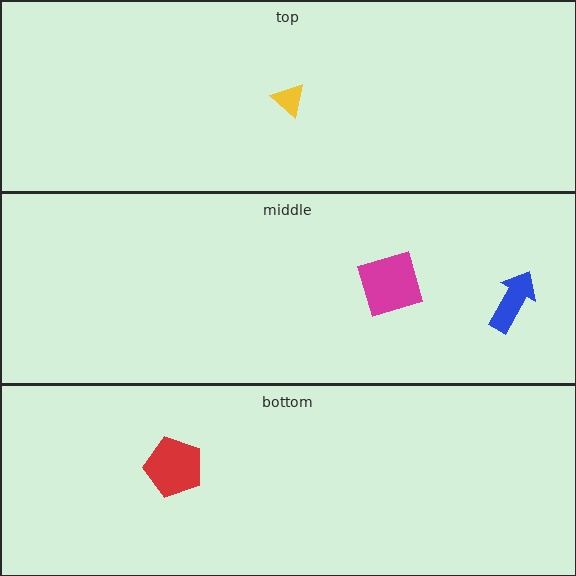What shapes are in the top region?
The yellow triangle.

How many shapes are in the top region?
1.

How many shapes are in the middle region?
2.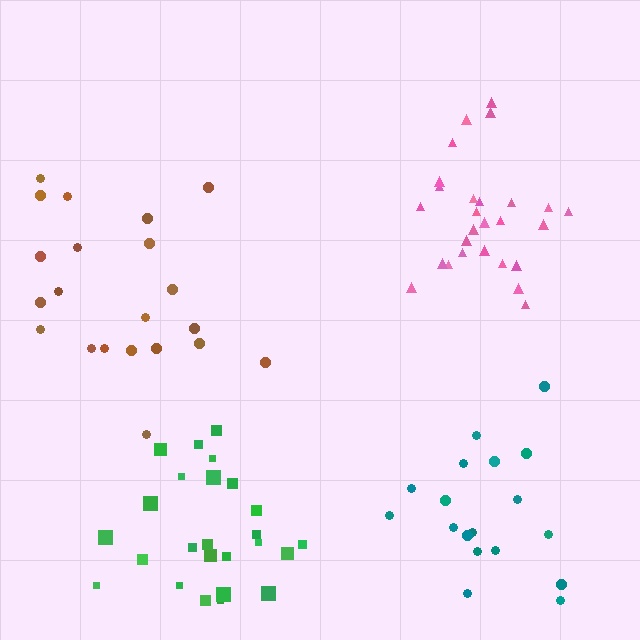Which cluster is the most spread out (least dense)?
Brown.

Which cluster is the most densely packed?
Green.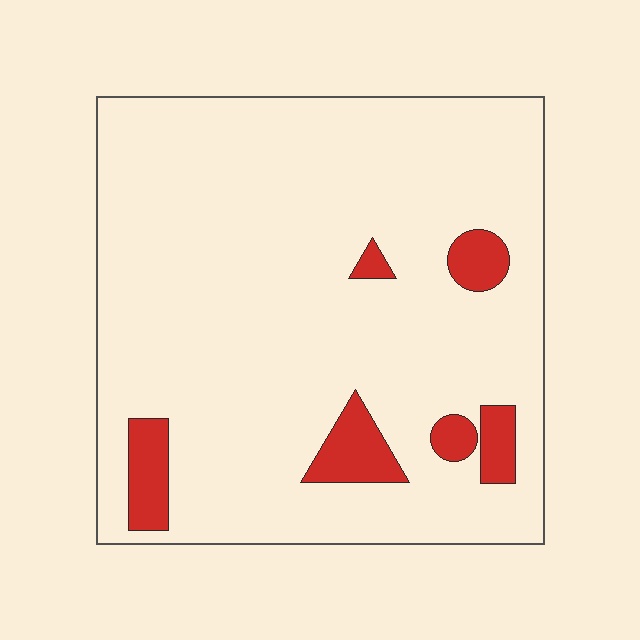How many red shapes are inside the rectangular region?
6.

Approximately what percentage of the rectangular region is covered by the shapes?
Approximately 10%.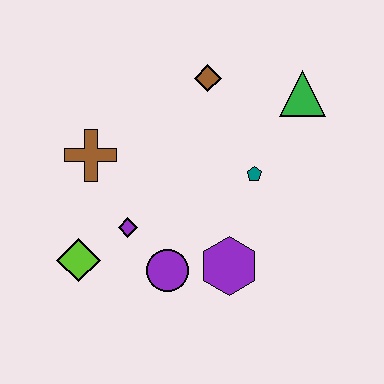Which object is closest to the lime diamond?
The purple diamond is closest to the lime diamond.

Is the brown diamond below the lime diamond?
No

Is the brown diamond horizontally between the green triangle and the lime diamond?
Yes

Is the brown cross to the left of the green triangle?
Yes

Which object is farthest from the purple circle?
The green triangle is farthest from the purple circle.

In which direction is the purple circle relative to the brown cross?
The purple circle is below the brown cross.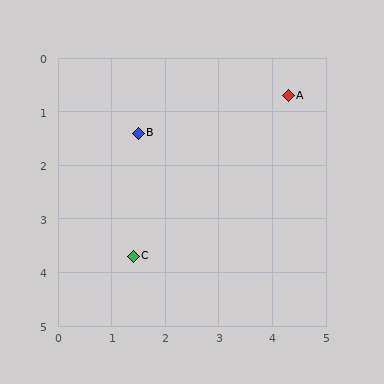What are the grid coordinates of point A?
Point A is at approximately (4.3, 0.7).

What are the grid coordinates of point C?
Point C is at approximately (1.4, 3.7).